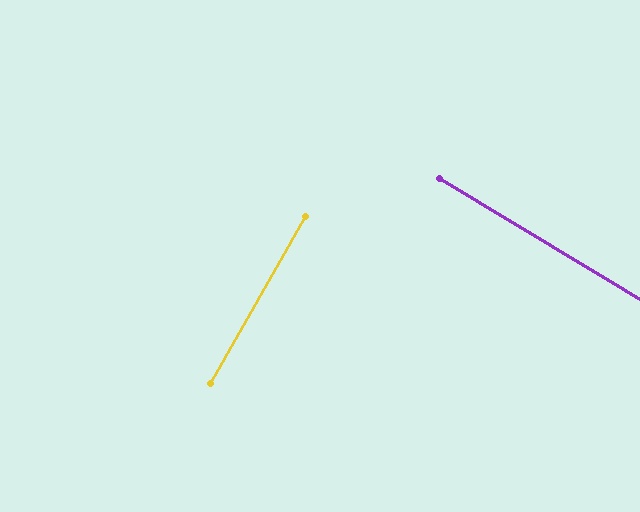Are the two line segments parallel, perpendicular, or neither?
Perpendicular — they meet at approximately 89°.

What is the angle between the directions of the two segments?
Approximately 89 degrees.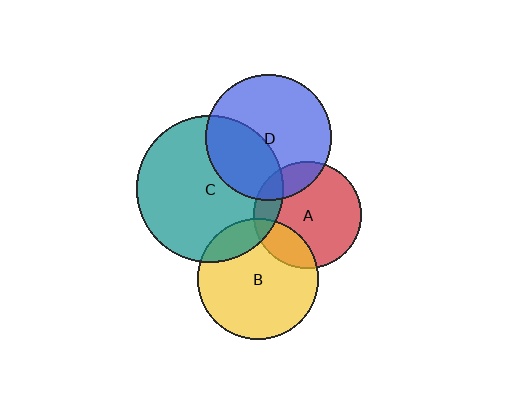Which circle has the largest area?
Circle C (teal).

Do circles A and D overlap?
Yes.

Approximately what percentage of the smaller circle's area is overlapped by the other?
Approximately 20%.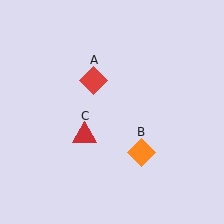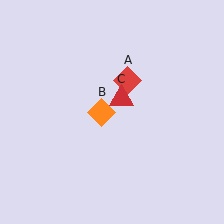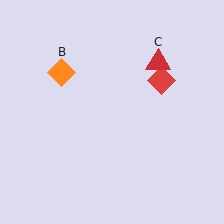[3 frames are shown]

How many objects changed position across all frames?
3 objects changed position: red diamond (object A), orange diamond (object B), red triangle (object C).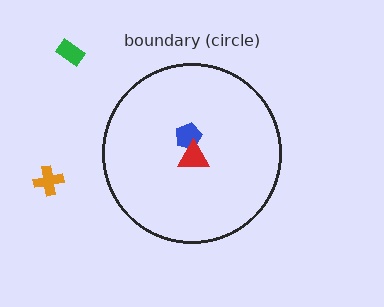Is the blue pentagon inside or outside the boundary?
Inside.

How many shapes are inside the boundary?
2 inside, 2 outside.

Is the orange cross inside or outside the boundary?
Outside.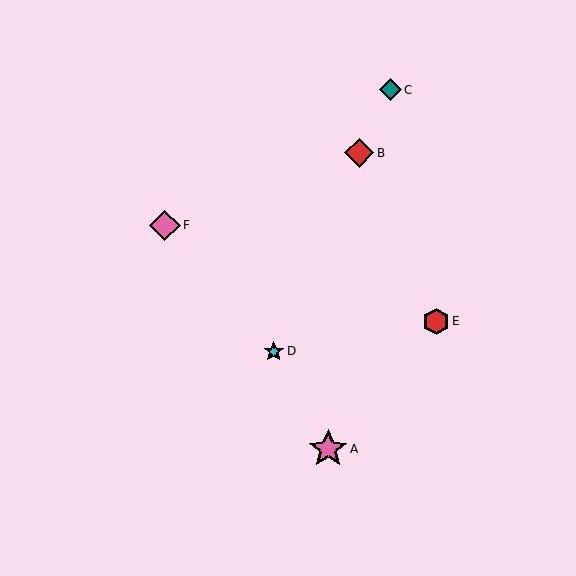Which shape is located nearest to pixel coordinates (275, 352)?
The cyan star (labeled D) at (274, 351) is nearest to that location.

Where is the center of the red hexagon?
The center of the red hexagon is at (436, 321).